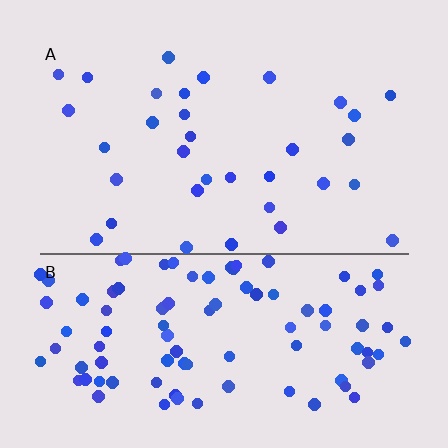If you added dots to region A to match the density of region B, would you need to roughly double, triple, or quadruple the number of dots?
Approximately triple.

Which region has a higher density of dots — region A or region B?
B (the bottom).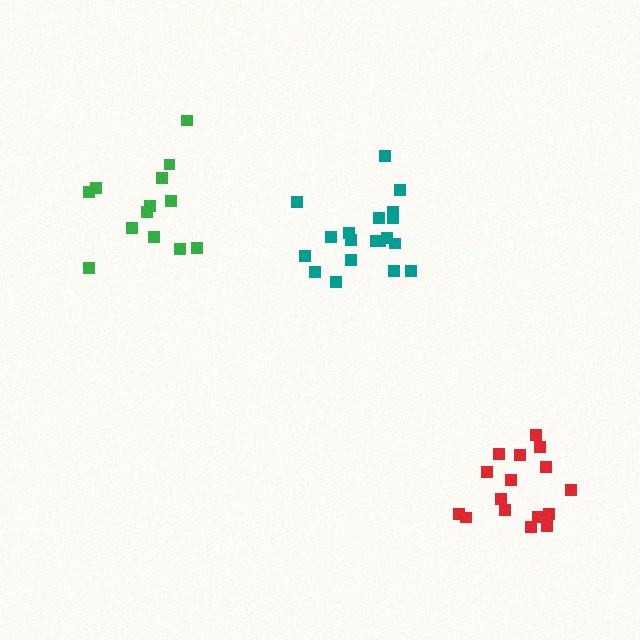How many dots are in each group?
Group 1: 16 dots, Group 2: 13 dots, Group 3: 19 dots (48 total).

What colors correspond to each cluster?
The clusters are colored: red, green, teal.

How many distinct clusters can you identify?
There are 3 distinct clusters.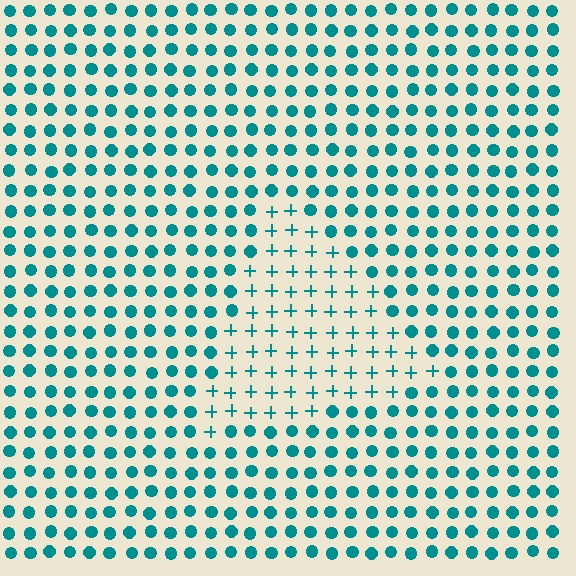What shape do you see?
I see a triangle.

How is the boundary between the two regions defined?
The boundary is defined by a change in element shape: plus signs inside vs. circles outside. All elements share the same color and spacing.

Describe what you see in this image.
The image is filled with small teal elements arranged in a uniform grid. A triangle-shaped region contains plus signs, while the surrounding area contains circles. The boundary is defined purely by the change in element shape.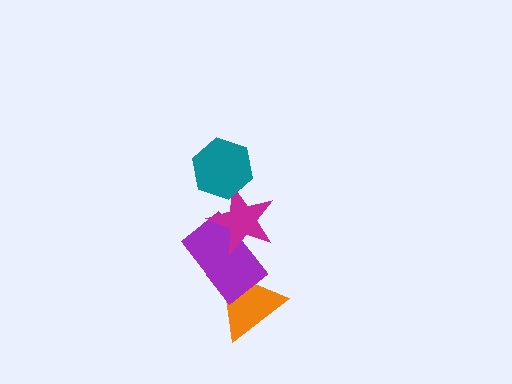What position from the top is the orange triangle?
The orange triangle is 4th from the top.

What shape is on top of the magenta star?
The teal hexagon is on top of the magenta star.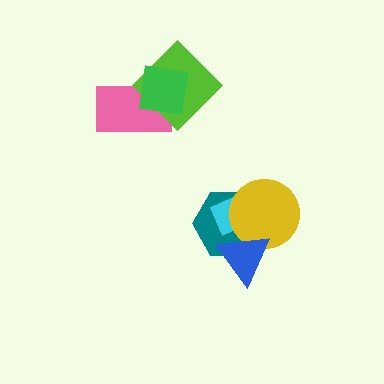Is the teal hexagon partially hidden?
Yes, it is partially covered by another shape.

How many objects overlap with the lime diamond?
2 objects overlap with the lime diamond.